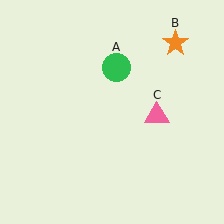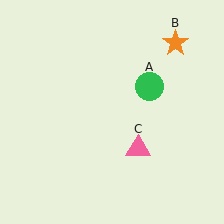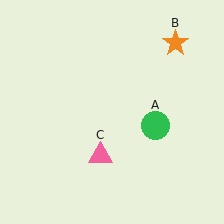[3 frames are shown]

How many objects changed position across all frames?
2 objects changed position: green circle (object A), pink triangle (object C).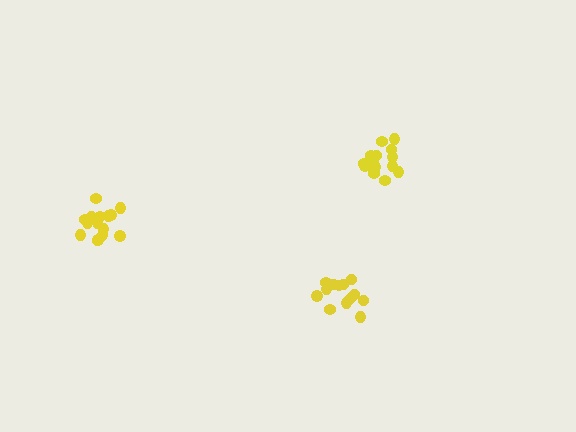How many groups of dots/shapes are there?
There are 3 groups.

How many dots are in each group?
Group 1: 15 dots, Group 2: 13 dots, Group 3: 16 dots (44 total).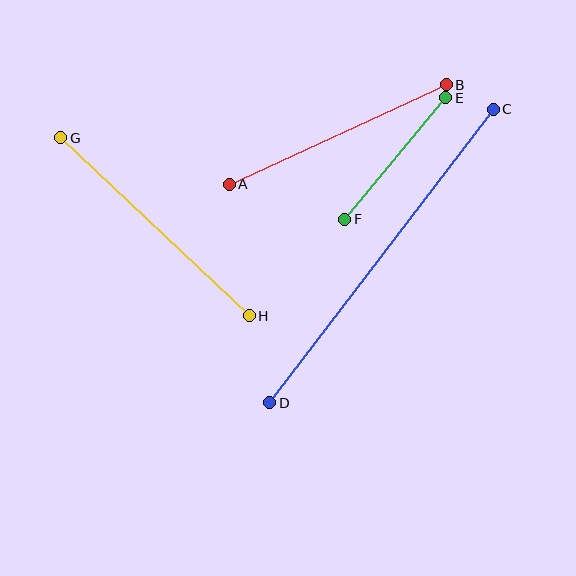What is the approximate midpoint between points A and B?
The midpoint is at approximately (338, 134) pixels.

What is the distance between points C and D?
The distance is approximately 369 pixels.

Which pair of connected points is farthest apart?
Points C and D are farthest apart.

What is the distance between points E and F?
The distance is approximately 158 pixels.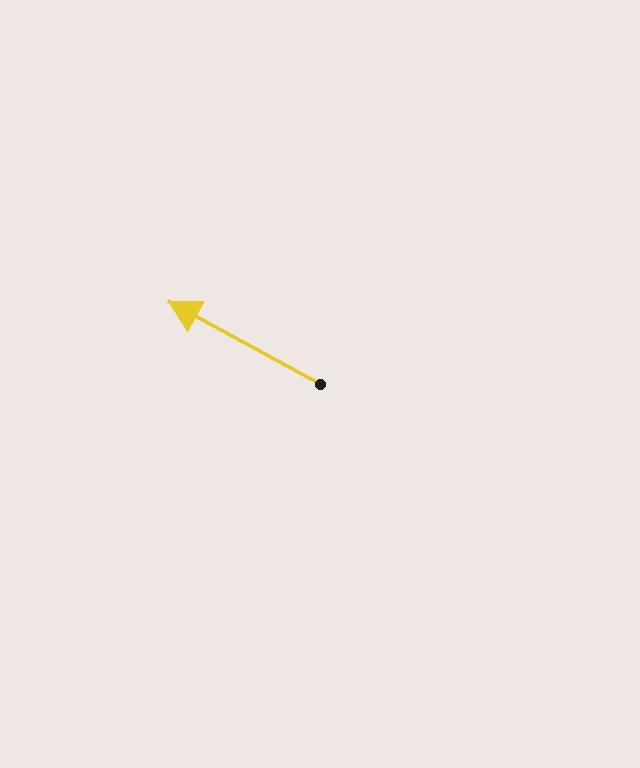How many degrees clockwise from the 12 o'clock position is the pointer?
Approximately 299 degrees.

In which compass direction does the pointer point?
Northwest.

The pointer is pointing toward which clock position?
Roughly 10 o'clock.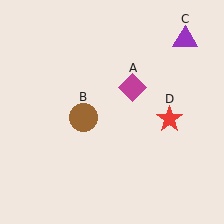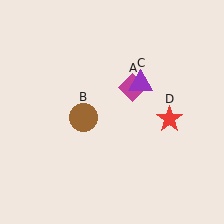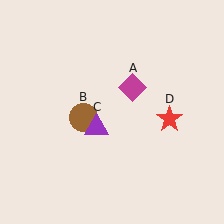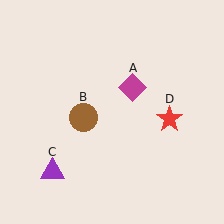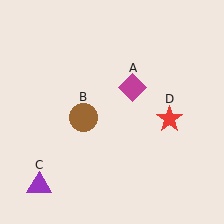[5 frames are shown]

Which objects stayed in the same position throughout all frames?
Magenta diamond (object A) and brown circle (object B) and red star (object D) remained stationary.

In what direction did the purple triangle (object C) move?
The purple triangle (object C) moved down and to the left.